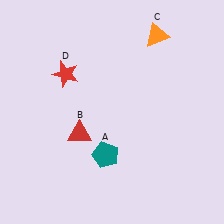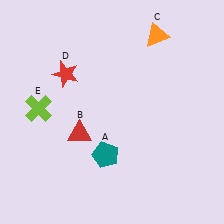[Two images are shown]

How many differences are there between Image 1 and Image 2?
There is 1 difference between the two images.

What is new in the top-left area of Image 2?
A lime cross (E) was added in the top-left area of Image 2.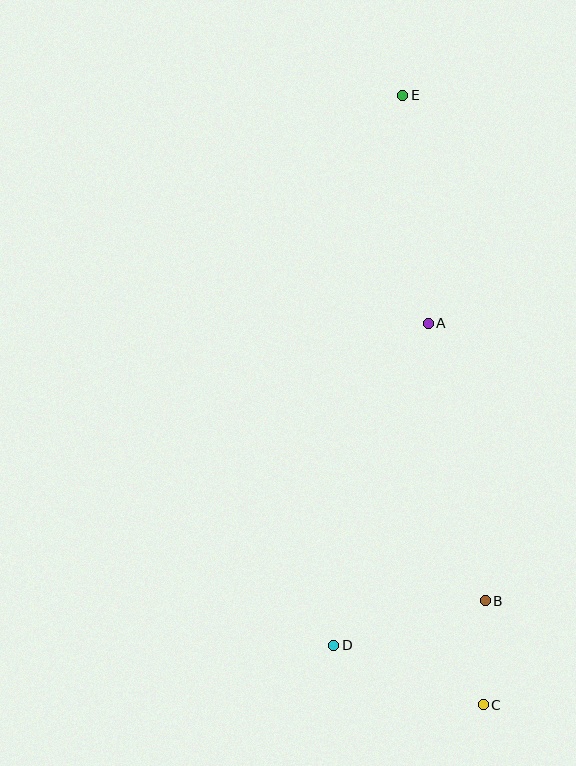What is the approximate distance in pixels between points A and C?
The distance between A and C is approximately 386 pixels.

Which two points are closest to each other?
Points B and C are closest to each other.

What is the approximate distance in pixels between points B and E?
The distance between B and E is approximately 512 pixels.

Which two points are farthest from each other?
Points C and E are farthest from each other.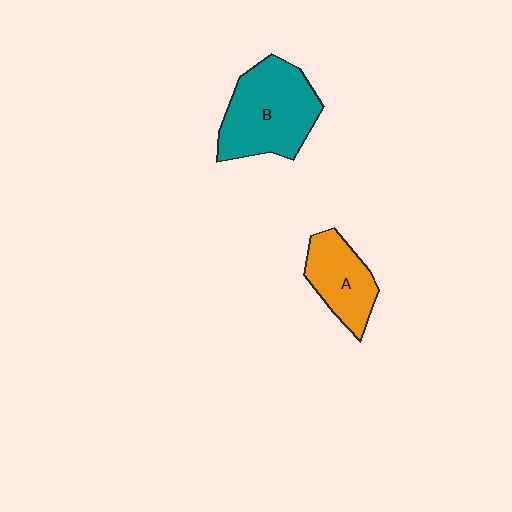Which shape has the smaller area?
Shape A (orange).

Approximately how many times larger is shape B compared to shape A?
Approximately 1.6 times.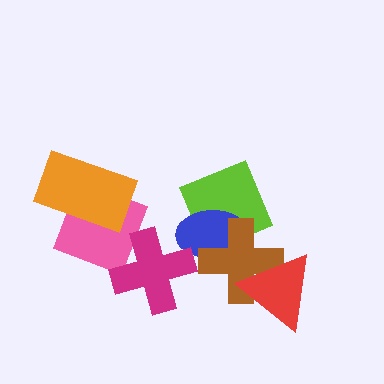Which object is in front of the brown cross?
The red triangle is in front of the brown cross.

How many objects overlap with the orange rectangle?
1 object overlaps with the orange rectangle.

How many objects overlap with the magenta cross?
2 objects overlap with the magenta cross.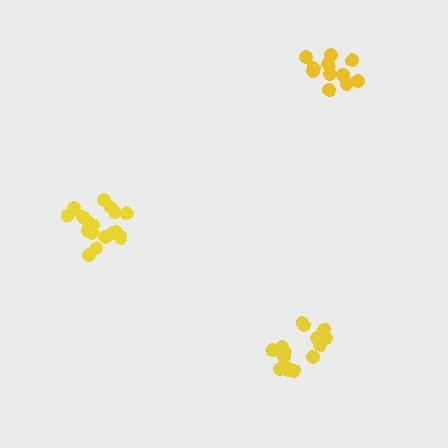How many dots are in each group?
Group 1: 17 dots, Group 2: 16 dots, Group 3: 11 dots (44 total).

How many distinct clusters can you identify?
There are 3 distinct clusters.